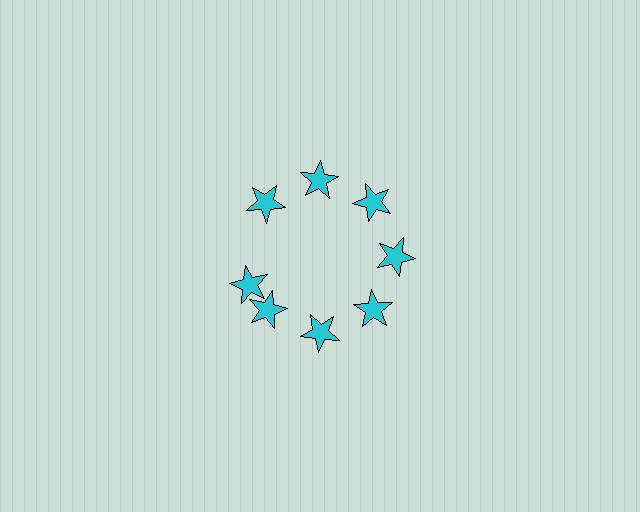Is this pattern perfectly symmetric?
No. The 8 cyan stars are arranged in a ring, but one element near the 9 o'clock position is rotated out of alignment along the ring, breaking the 8-fold rotational symmetry.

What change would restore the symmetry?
The symmetry would be restored by rotating it back into even spacing with its neighbors so that all 8 stars sit at equal angles and equal distance from the center.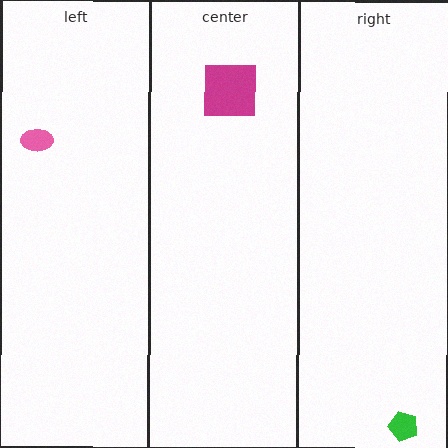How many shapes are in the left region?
1.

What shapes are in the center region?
The magenta square.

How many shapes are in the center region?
1.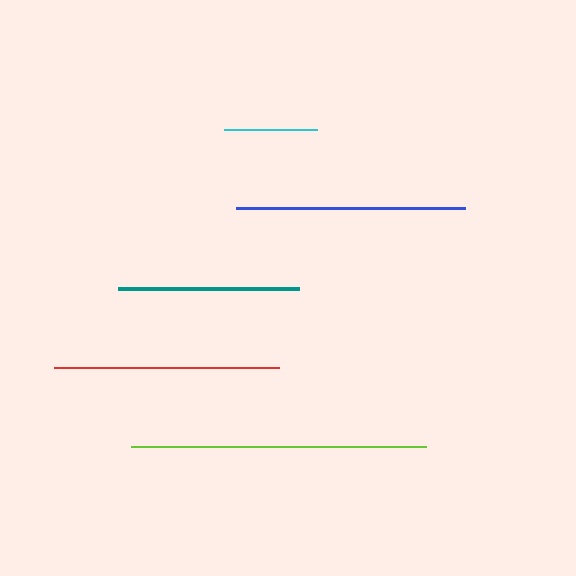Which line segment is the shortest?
The cyan line is the shortest at approximately 93 pixels.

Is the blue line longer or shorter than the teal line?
The blue line is longer than the teal line.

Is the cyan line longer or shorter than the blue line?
The blue line is longer than the cyan line.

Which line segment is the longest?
The lime line is the longest at approximately 295 pixels.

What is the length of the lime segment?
The lime segment is approximately 295 pixels long.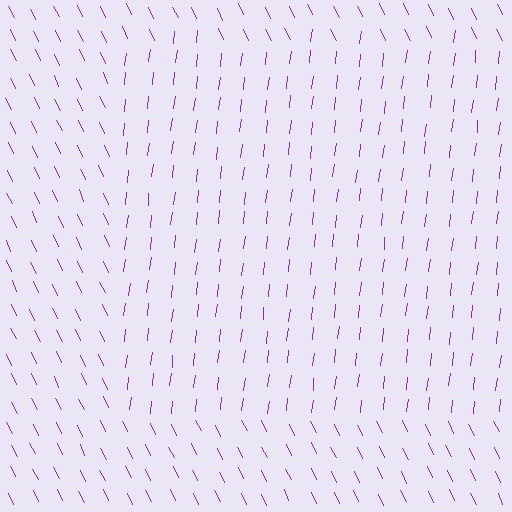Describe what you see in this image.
The image is filled with small purple line segments. A rectangle region in the image has lines oriented differently from the surrounding lines, creating a visible texture boundary.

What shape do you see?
I see a rectangle.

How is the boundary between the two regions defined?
The boundary is defined purely by a change in line orientation (approximately 32 degrees difference). All lines are the same color and thickness.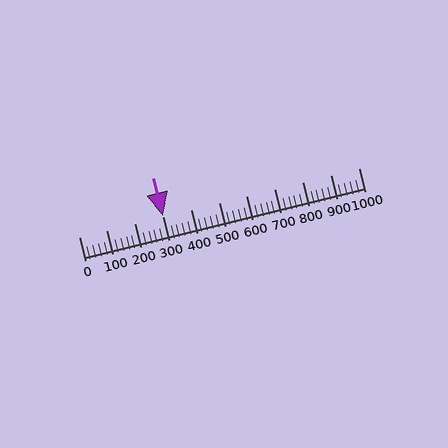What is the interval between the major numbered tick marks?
The major tick marks are spaced 100 units apart.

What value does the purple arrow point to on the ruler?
The purple arrow points to approximately 300.